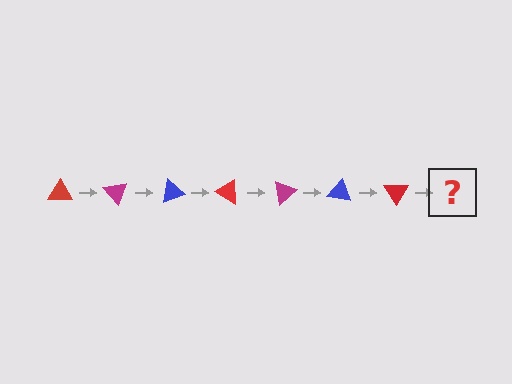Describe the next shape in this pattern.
It should be a magenta triangle, rotated 350 degrees from the start.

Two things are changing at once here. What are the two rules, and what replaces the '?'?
The two rules are that it rotates 50 degrees each step and the color cycles through red, magenta, and blue. The '?' should be a magenta triangle, rotated 350 degrees from the start.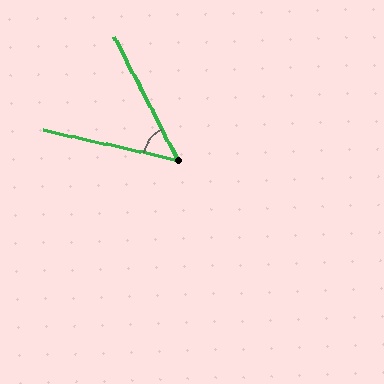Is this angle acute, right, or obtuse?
It is acute.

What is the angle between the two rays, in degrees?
Approximately 50 degrees.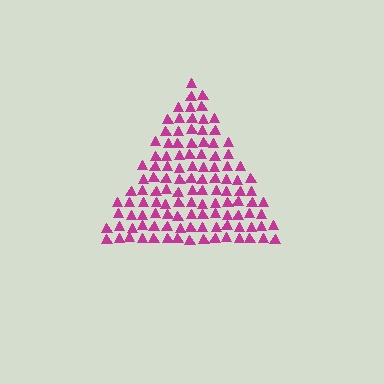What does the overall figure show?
The overall figure shows a triangle.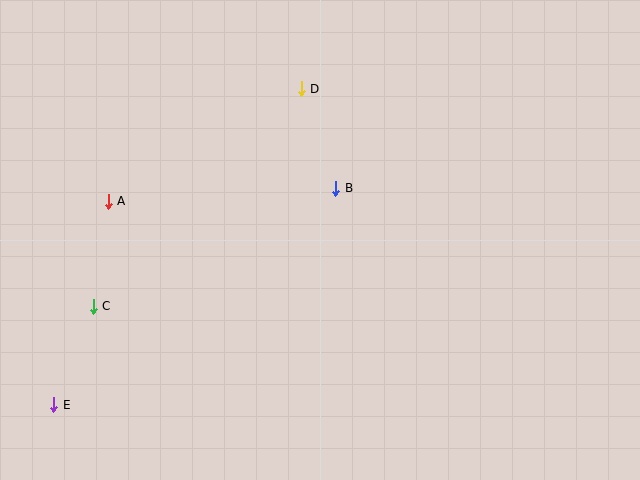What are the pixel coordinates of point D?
Point D is at (301, 89).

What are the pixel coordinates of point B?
Point B is at (336, 188).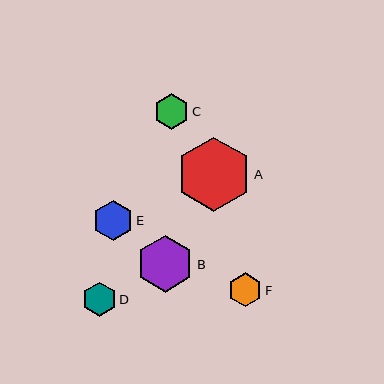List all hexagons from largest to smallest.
From largest to smallest: A, B, E, C, D, F.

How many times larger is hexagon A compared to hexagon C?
Hexagon A is approximately 2.1 times the size of hexagon C.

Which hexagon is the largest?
Hexagon A is the largest with a size of approximately 74 pixels.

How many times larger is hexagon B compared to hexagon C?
Hexagon B is approximately 1.6 times the size of hexagon C.